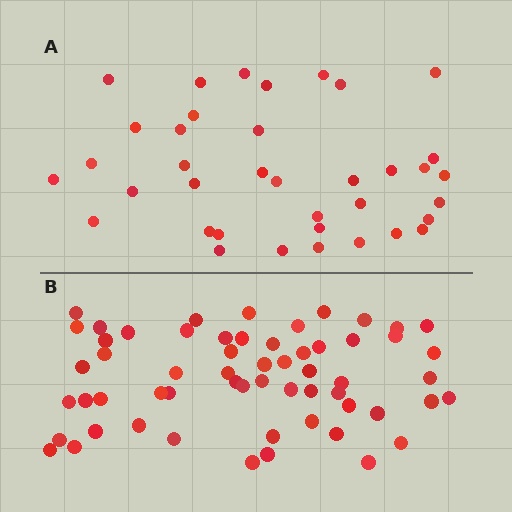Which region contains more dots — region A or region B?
Region B (the bottom region) has more dots.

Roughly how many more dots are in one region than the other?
Region B has approximately 20 more dots than region A.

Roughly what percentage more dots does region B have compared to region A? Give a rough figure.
About 60% more.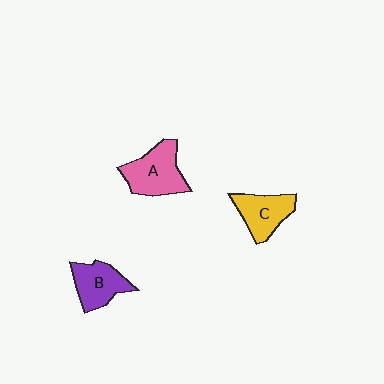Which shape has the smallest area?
Shape B (purple).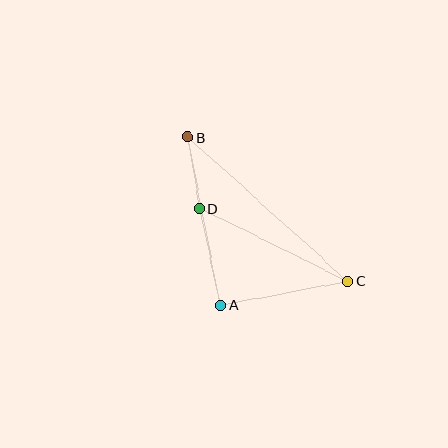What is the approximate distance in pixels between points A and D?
The distance between A and D is approximately 99 pixels.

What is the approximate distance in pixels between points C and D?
The distance between C and D is approximately 165 pixels.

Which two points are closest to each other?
Points B and D are closest to each other.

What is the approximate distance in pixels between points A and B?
The distance between A and B is approximately 171 pixels.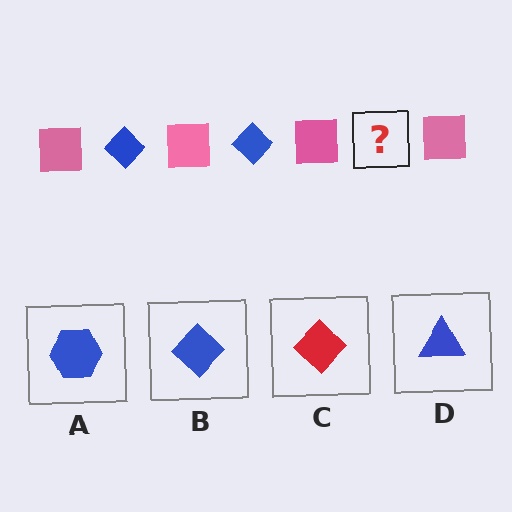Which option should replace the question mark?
Option B.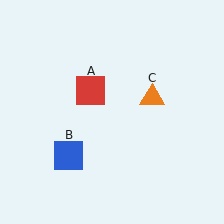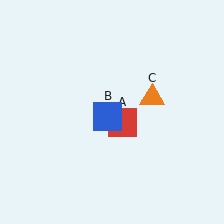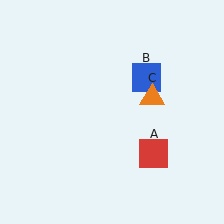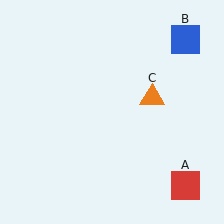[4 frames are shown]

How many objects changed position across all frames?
2 objects changed position: red square (object A), blue square (object B).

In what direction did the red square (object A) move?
The red square (object A) moved down and to the right.